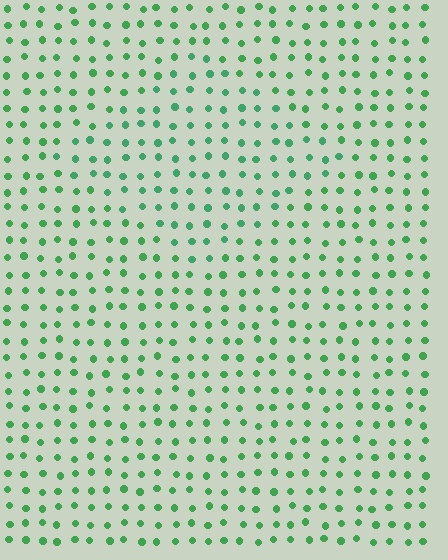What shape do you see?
I see a diamond.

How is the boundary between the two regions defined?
The boundary is defined purely by a slight shift in hue (about 17 degrees). Spacing, size, and orientation are identical on both sides.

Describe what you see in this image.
The image is filled with small green elements in a uniform arrangement. A diamond-shaped region is visible where the elements are tinted to a slightly different hue, forming a subtle color boundary.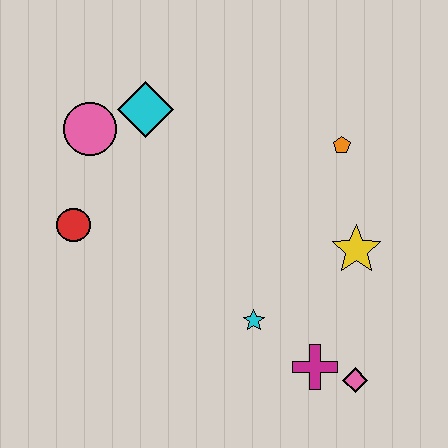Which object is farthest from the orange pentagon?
The red circle is farthest from the orange pentagon.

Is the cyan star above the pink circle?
No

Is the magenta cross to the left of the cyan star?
No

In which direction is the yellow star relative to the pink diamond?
The yellow star is above the pink diamond.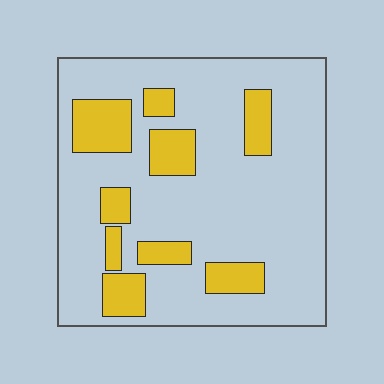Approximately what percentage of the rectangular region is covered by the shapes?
Approximately 20%.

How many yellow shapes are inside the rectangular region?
9.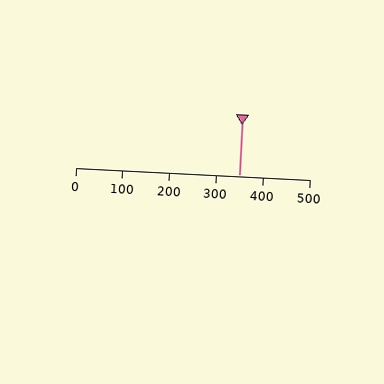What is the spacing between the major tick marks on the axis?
The major ticks are spaced 100 apart.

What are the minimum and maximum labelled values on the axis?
The axis runs from 0 to 500.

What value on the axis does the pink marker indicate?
The marker indicates approximately 350.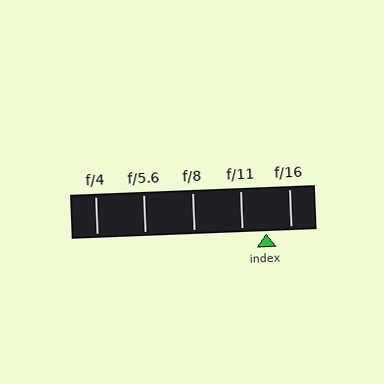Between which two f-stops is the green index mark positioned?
The index mark is between f/11 and f/16.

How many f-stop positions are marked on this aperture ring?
There are 5 f-stop positions marked.